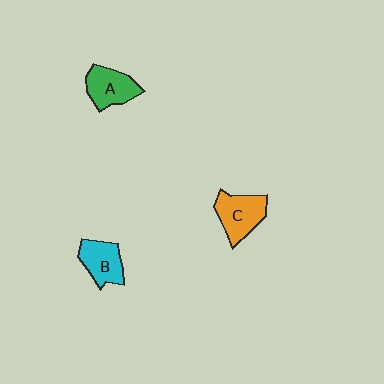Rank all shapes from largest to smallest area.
From largest to smallest: C (orange), A (green), B (cyan).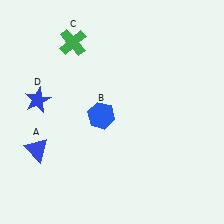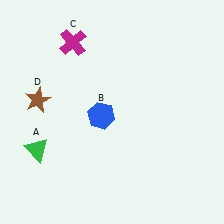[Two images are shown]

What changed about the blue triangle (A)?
In Image 1, A is blue. In Image 2, it changed to green.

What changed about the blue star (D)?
In Image 1, D is blue. In Image 2, it changed to brown.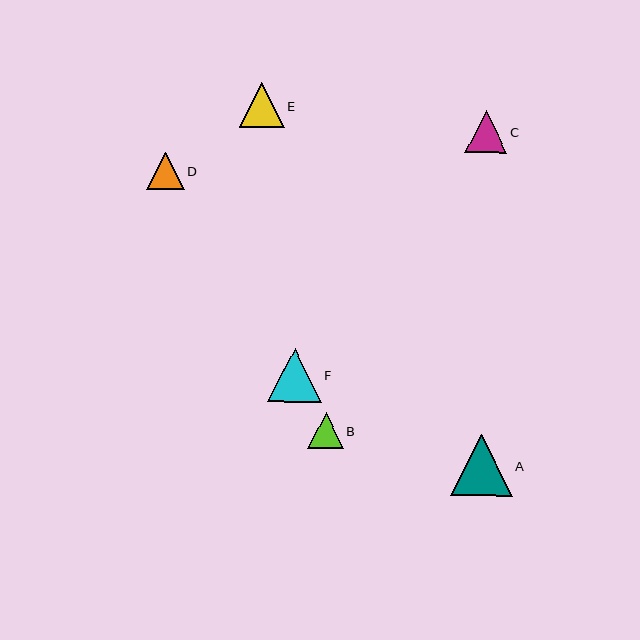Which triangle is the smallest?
Triangle B is the smallest with a size of approximately 36 pixels.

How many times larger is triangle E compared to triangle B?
Triangle E is approximately 1.3 times the size of triangle B.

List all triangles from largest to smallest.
From largest to smallest: A, F, E, C, D, B.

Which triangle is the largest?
Triangle A is the largest with a size of approximately 61 pixels.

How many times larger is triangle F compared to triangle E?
Triangle F is approximately 1.2 times the size of triangle E.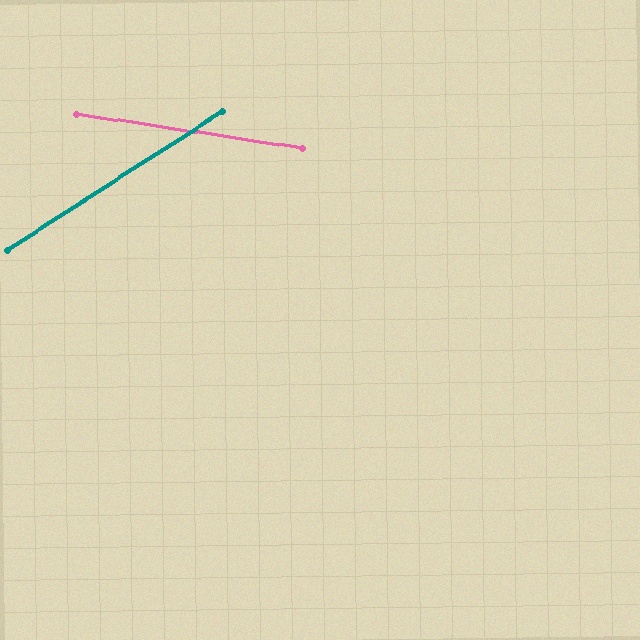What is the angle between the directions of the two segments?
Approximately 41 degrees.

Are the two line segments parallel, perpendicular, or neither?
Neither parallel nor perpendicular — they differ by about 41°.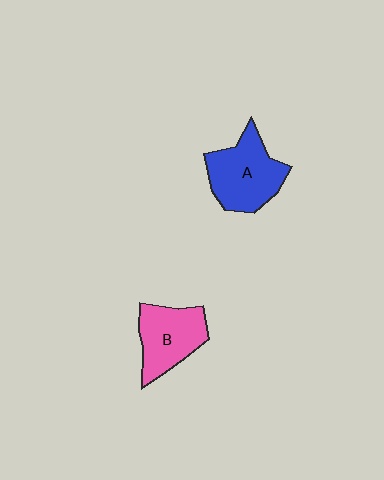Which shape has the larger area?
Shape A (blue).